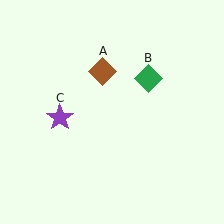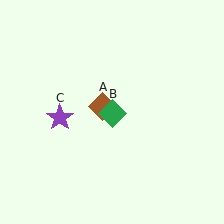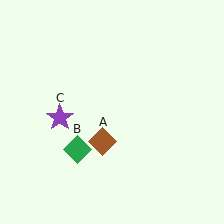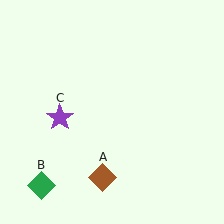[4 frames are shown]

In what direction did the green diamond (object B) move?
The green diamond (object B) moved down and to the left.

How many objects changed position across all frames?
2 objects changed position: brown diamond (object A), green diamond (object B).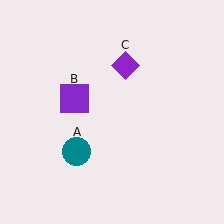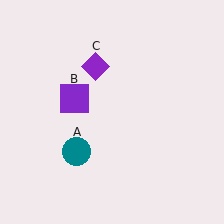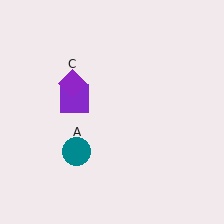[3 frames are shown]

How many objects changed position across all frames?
1 object changed position: purple diamond (object C).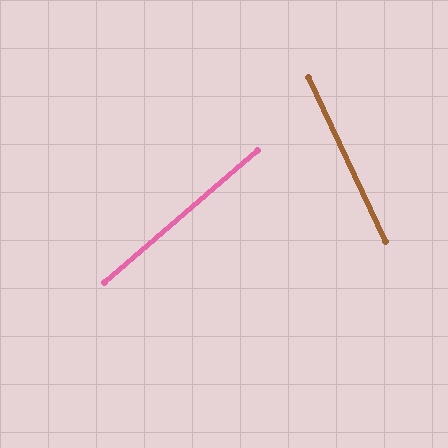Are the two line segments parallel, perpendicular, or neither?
Neither parallel nor perpendicular — they differ by about 74°.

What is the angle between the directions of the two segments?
Approximately 74 degrees.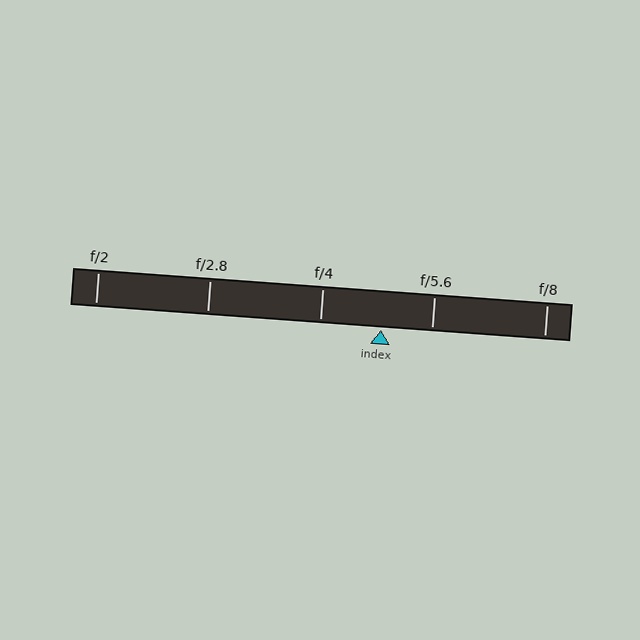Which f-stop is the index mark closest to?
The index mark is closest to f/5.6.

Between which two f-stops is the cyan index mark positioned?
The index mark is between f/4 and f/5.6.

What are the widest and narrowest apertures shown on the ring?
The widest aperture shown is f/2 and the narrowest is f/8.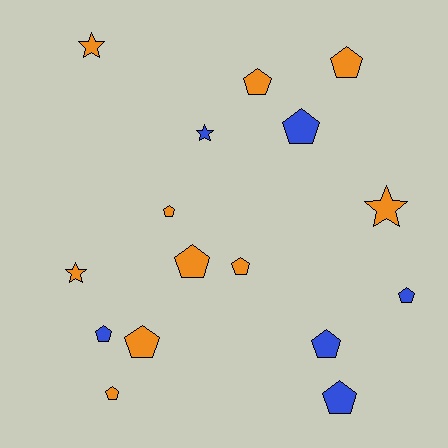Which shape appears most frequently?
Pentagon, with 12 objects.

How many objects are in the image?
There are 16 objects.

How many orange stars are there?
There are 3 orange stars.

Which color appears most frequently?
Orange, with 10 objects.